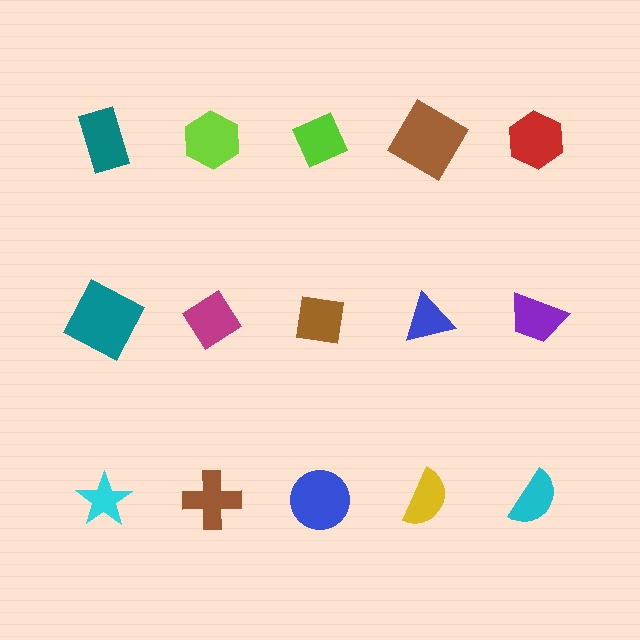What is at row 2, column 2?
A magenta diamond.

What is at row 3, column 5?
A cyan semicircle.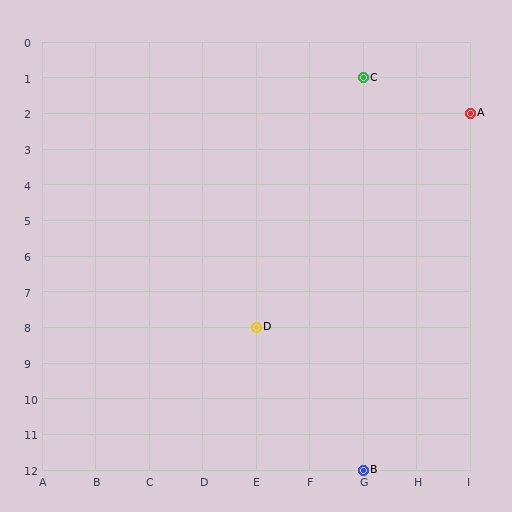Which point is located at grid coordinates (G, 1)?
Point C is at (G, 1).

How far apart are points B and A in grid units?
Points B and A are 2 columns and 10 rows apart (about 10.2 grid units diagonally).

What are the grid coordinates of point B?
Point B is at grid coordinates (G, 12).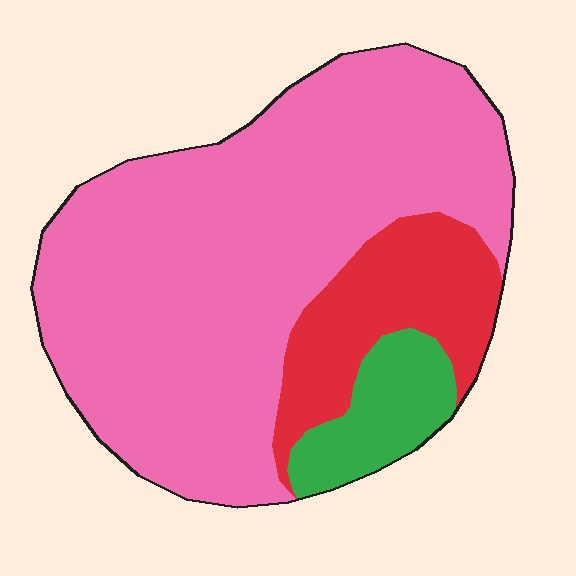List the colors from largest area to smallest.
From largest to smallest: pink, red, green.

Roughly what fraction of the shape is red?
Red covers around 15% of the shape.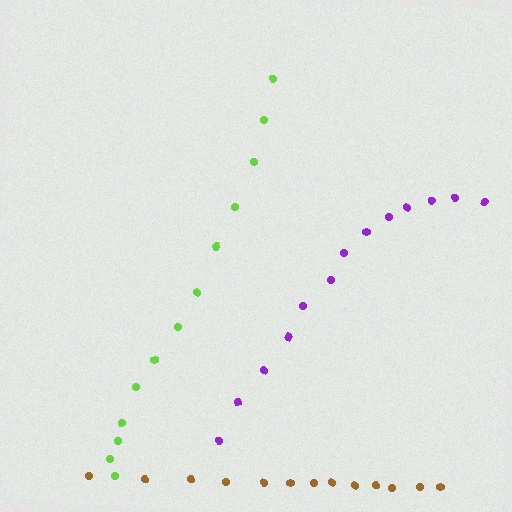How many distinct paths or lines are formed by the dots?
There are 3 distinct paths.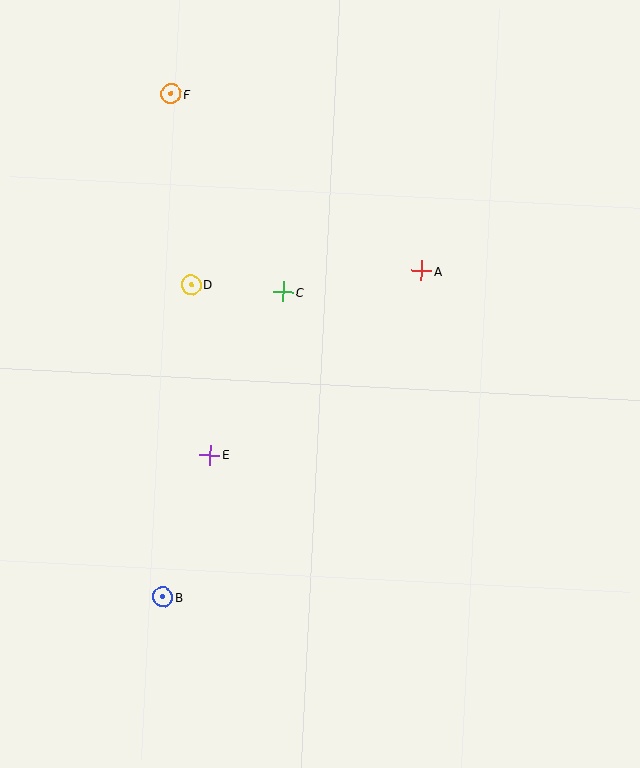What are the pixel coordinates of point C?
Point C is at (283, 292).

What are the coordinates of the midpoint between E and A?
The midpoint between E and A is at (316, 363).